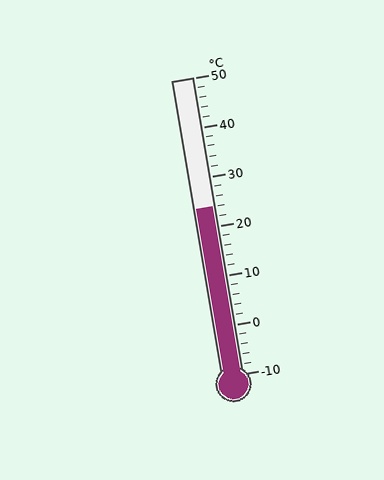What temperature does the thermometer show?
The thermometer shows approximately 24°C.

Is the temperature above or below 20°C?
The temperature is above 20°C.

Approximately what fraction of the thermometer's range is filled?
The thermometer is filled to approximately 55% of its range.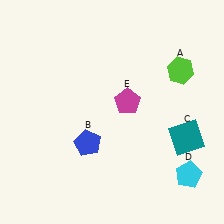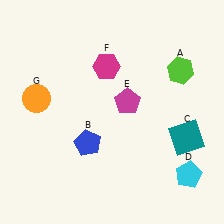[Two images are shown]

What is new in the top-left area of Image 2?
An orange circle (G) was added in the top-left area of Image 2.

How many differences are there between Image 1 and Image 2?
There are 2 differences between the two images.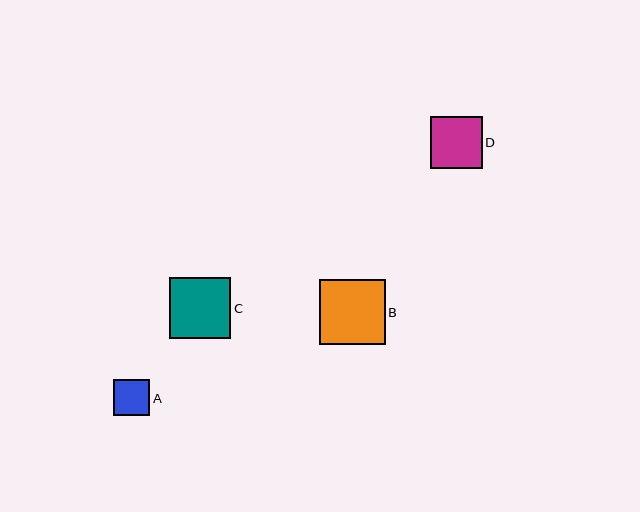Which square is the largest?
Square B is the largest with a size of approximately 66 pixels.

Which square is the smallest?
Square A is the smallest with a size of approximately 36 pixels.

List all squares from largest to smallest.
From largest to smallest: B, C, D, A.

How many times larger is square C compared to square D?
Square C is approximately 1.2 times the size of square D.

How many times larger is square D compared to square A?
Square D is approximately 1.5 times the size of square A.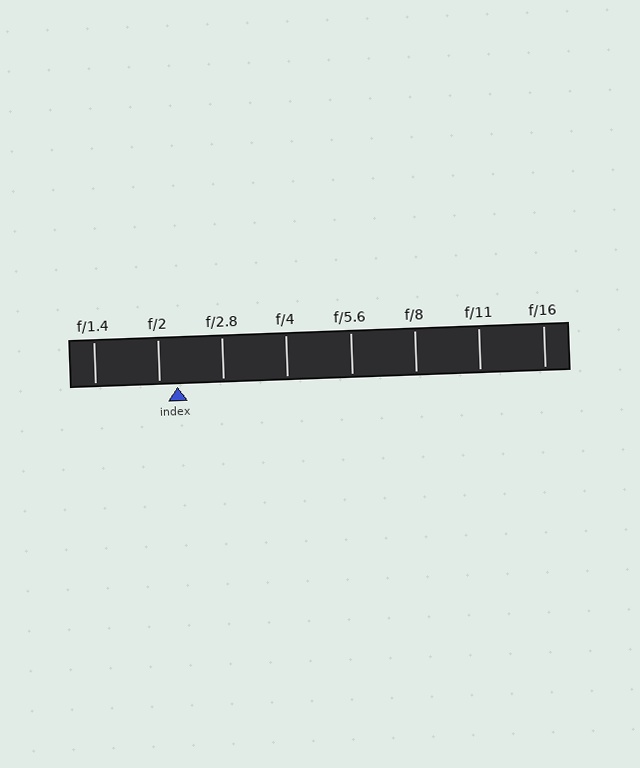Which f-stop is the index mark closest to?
The index mark is closest to f/2.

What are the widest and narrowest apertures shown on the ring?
The widest aperture shown is f/1.4 and the narrowest is f/16.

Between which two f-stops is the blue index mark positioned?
The index mark is between f/2 and f/2.8.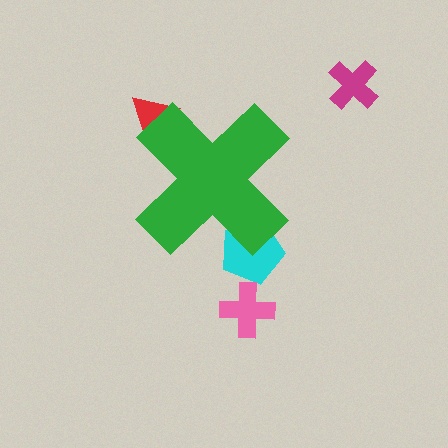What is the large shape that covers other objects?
A green cross.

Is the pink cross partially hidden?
No, the pink cross is fully visible.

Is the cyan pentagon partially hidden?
Yes, the cyan pentagon is partially hidden behind the green cross.